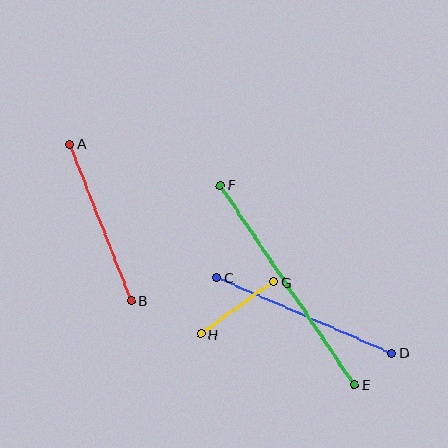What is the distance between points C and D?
The distance is approximately 190 pixels.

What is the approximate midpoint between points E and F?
The midpoint is at approximately (287, 285) pixels.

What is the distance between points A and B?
The distance is approximately 168 pixels.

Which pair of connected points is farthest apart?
Points E and F are farthest apart.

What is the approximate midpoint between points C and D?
The midpoint is at approximately (304, 315) pixels.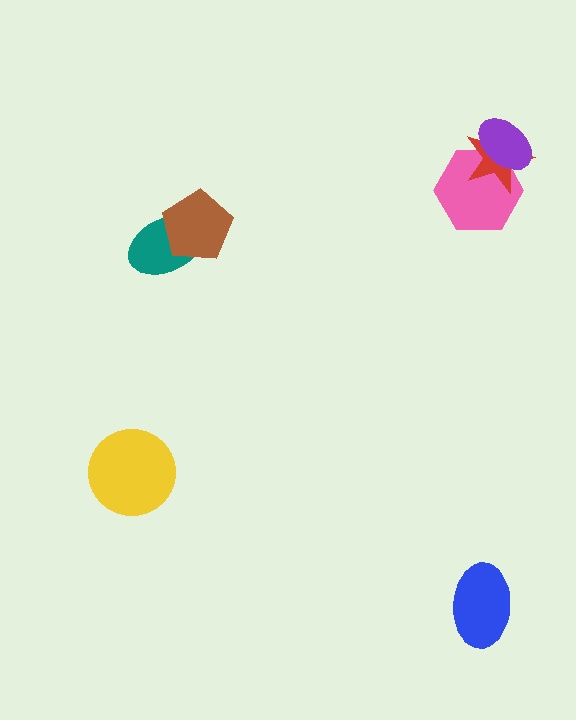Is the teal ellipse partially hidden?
Yes, it is partially covered by another shape.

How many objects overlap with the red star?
2 objects overlap with the red star.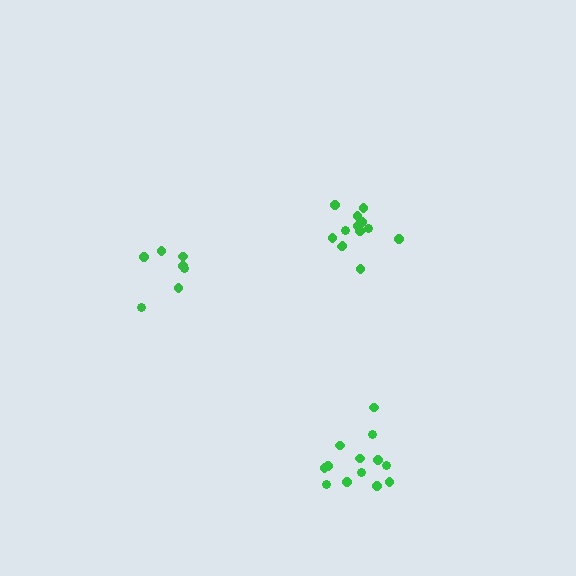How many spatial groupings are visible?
There are 3 spatial groupings.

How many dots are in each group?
Group 1: 13 dots, Group 2: 13 dots, Group 3: 7 dots (33 total).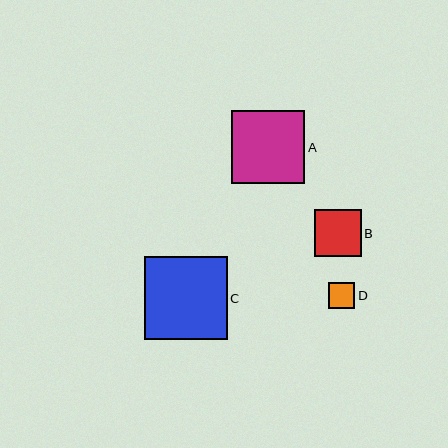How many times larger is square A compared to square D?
Square A is approximately 2.9 times the size of square D.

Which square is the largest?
Square C is the largest with a size of approximately 83 pixels.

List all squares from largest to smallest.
From largest to smallest: C, A, B, D.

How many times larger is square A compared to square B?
Square A is approximately 1.6 times the size of square B.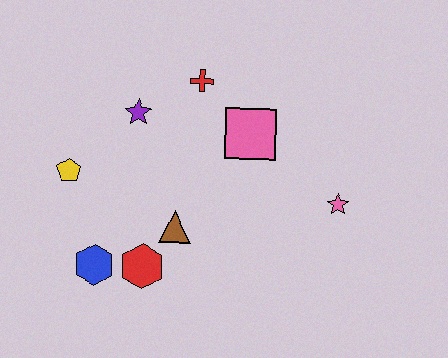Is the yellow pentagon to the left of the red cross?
Yes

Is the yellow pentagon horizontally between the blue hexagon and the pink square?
No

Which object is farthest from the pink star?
The yellow pentagon is farthest from the pink star.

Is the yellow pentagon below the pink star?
No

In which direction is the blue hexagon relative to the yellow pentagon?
The blue hexagon is below the yellow pentagon.